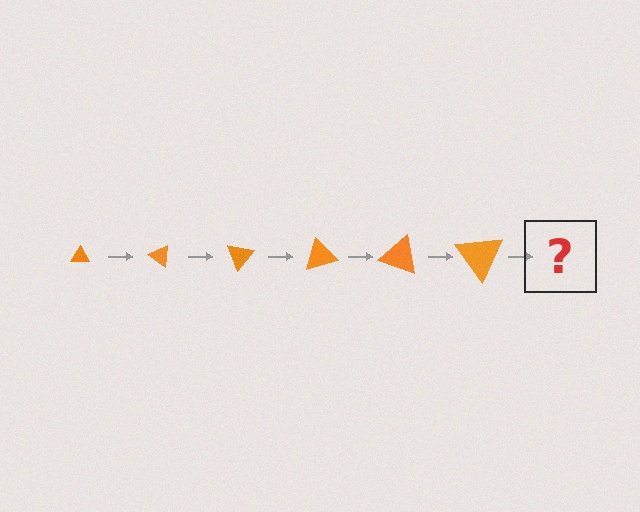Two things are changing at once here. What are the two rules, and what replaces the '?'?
The two rules are that the triangle grows larger each step and it rotates 35 degrees each step. The '?' should be a triangle, larger than the previous one and rotated 210 degrees from the start.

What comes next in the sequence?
The next element should be a triangle, larger than the previous one and rotated 210 degrees from the start.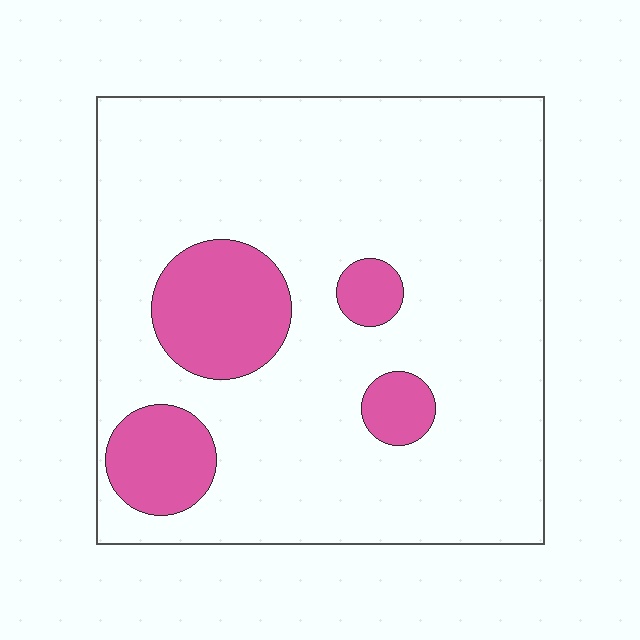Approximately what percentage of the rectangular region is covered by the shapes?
Approximately 15%.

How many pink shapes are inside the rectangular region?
4.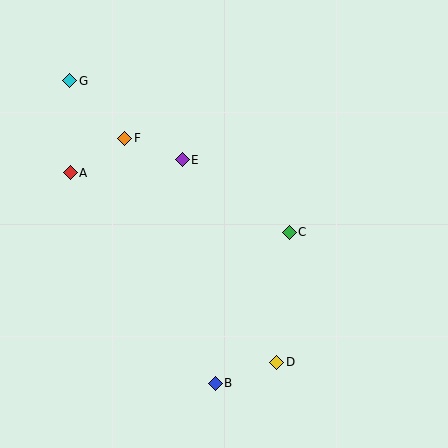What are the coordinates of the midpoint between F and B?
The midpoint between F and B is at (170, 261).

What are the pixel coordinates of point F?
Point F is at (125, 138).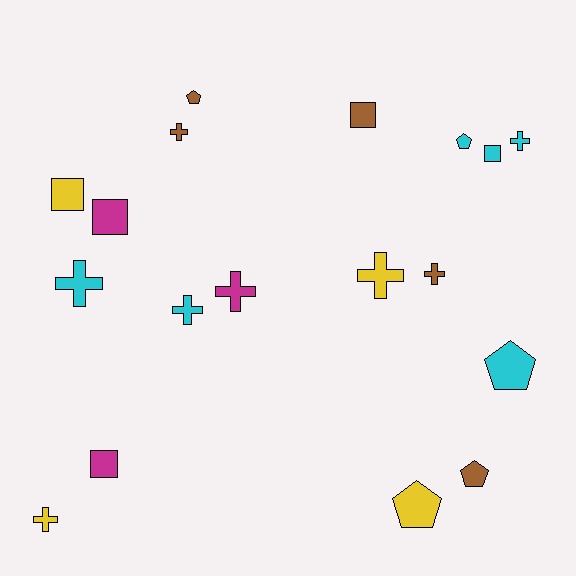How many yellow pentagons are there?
There is 1 yellow pentagon.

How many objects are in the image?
There are 18 objects.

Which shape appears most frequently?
Cross, with 8 objects.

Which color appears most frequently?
Cyan, with 6 objects.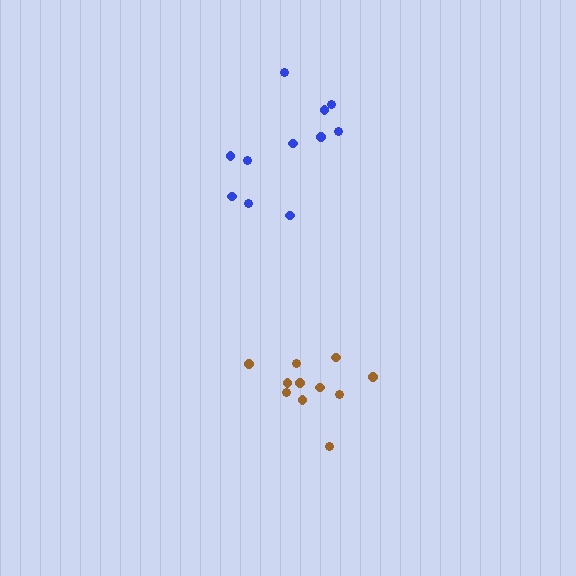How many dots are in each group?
Group 1: 11 dots, Group 2: 11 dots (22 total).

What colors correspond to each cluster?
The clusters are colored: blue, brown.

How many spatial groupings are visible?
There are 2 spatial groupings.